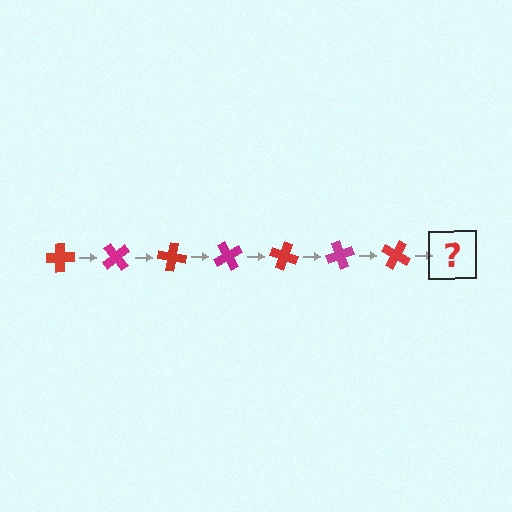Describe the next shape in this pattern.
It should be a magenta cross, rotated 350 degrees from the start.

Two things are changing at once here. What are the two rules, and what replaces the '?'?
The two rules are that it rotates 50 degrees each step and the color cycles through red and magenta. The '?' should be a magenta cross, rotated 350 degrees from the start.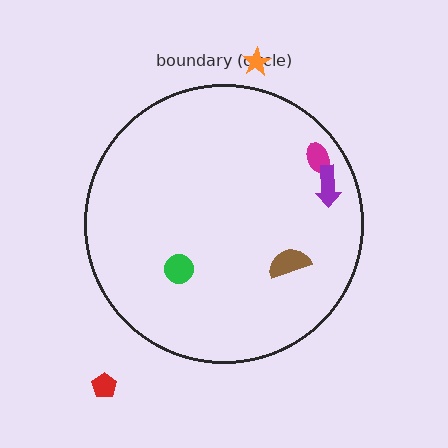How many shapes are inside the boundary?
4 inside, 2 outside.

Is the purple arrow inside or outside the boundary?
Inside.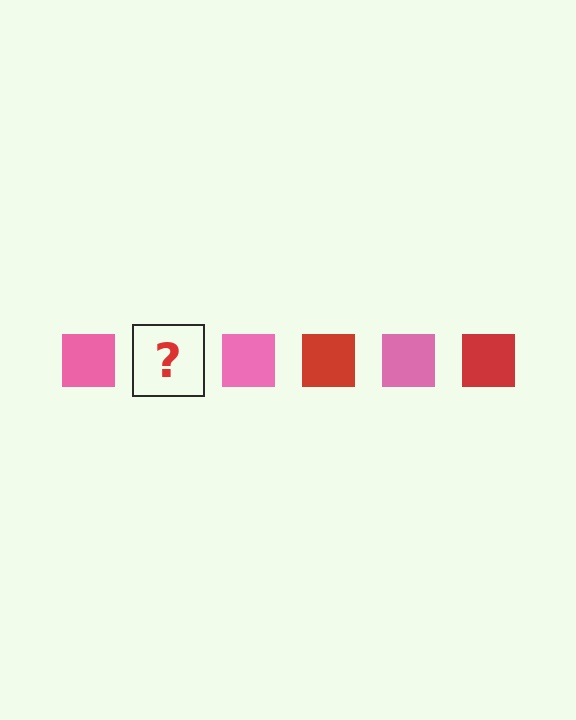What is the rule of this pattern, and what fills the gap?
The rule is that the pattern cycles through pink, red squares. The gap should be filled with a red square.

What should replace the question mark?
The question mark should be replaced with a red square.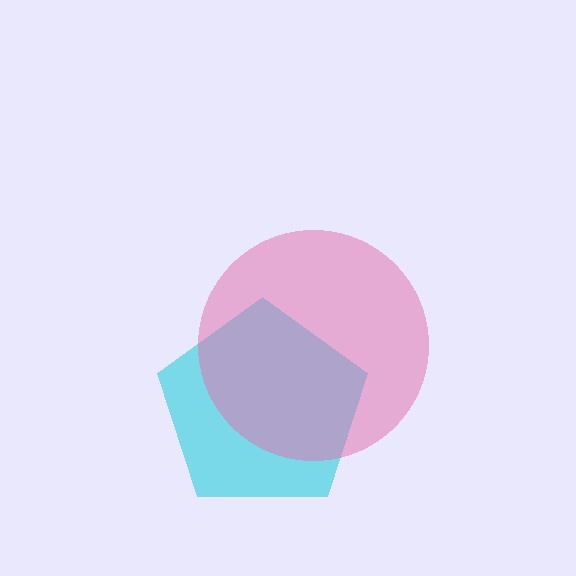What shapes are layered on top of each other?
The layered shapes are: a cyan pentagon, a pink circle.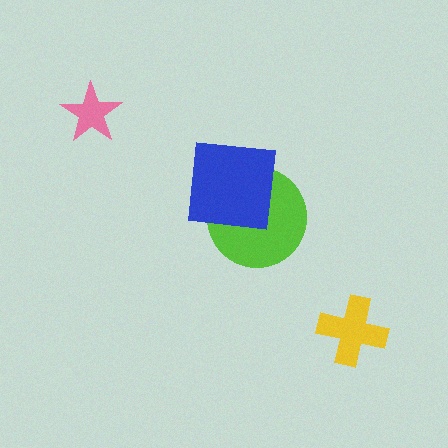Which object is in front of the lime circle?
The blue square is in front of the lime circle.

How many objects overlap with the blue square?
1 object overlaps with the blue square.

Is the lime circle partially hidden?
Yes, it is partially covered by another shape.